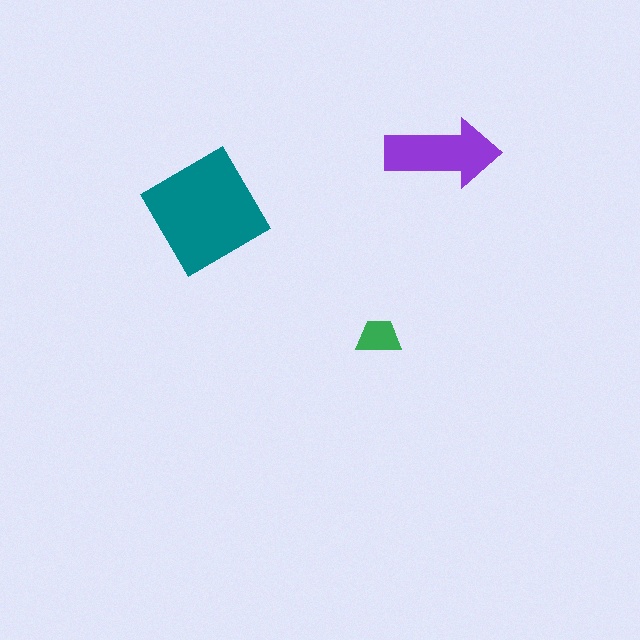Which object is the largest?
The teal diamond.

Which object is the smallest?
The green trapezoid.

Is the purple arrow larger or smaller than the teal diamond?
Smaller.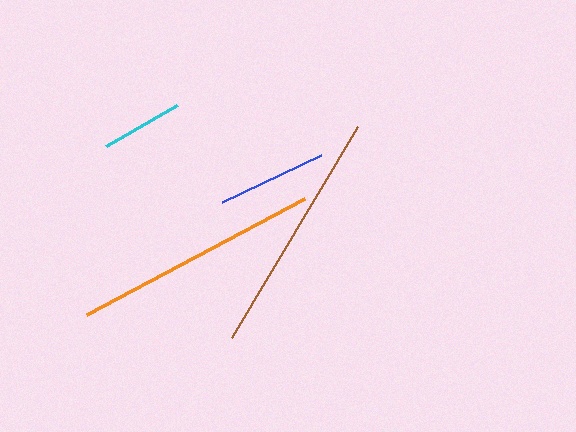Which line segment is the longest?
The orange line is the longest at approximately 246 pixels.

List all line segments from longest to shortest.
From longest to shortest: orange, brown, blue, cyan.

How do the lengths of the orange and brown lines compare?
The orange and brown lines are approximately the same length.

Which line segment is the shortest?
The cyan line is the shortest at approximately 82 pixels.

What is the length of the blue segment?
The blue segment is approximately 110 pixels long.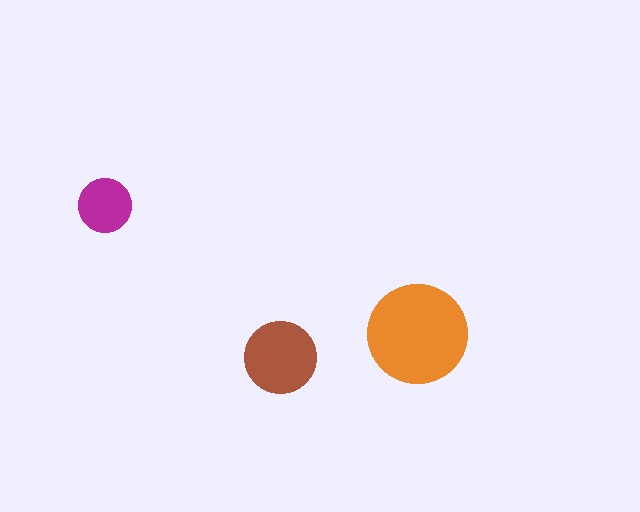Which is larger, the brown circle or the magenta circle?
The brown one.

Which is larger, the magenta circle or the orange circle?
The orange one.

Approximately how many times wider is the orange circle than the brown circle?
About 1.5 times wider.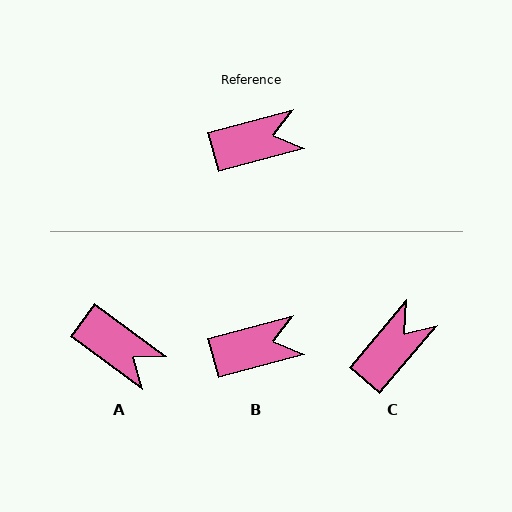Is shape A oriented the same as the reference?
No, it is off by about 51 degrees.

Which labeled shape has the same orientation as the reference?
B.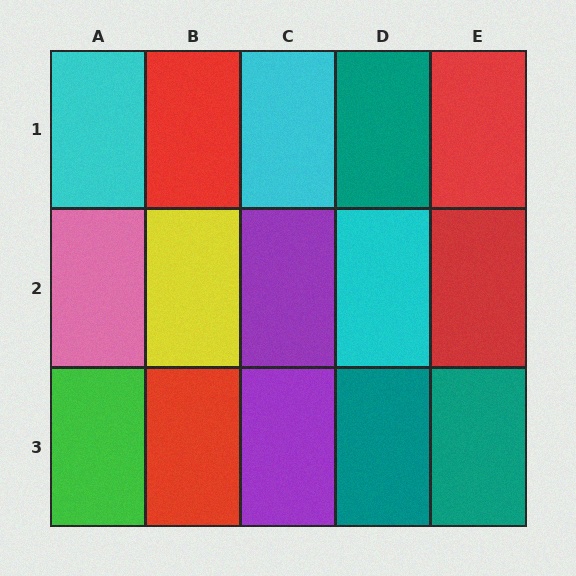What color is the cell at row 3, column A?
Green.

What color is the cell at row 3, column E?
Teal.